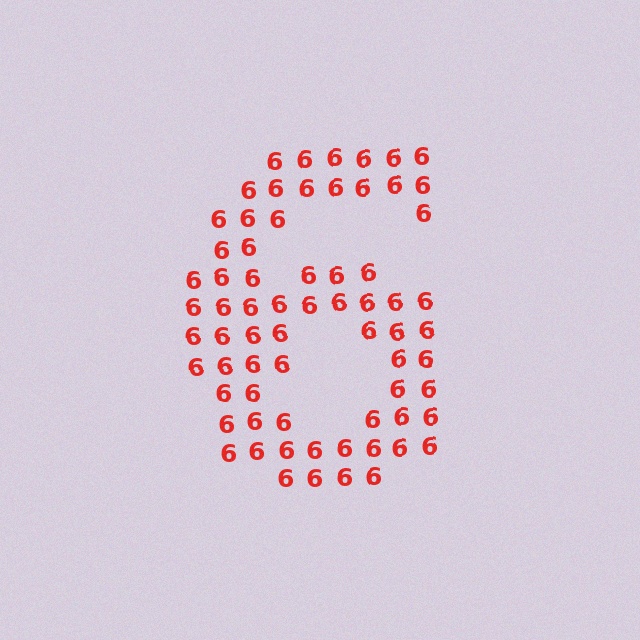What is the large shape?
The large shape is the digit 6.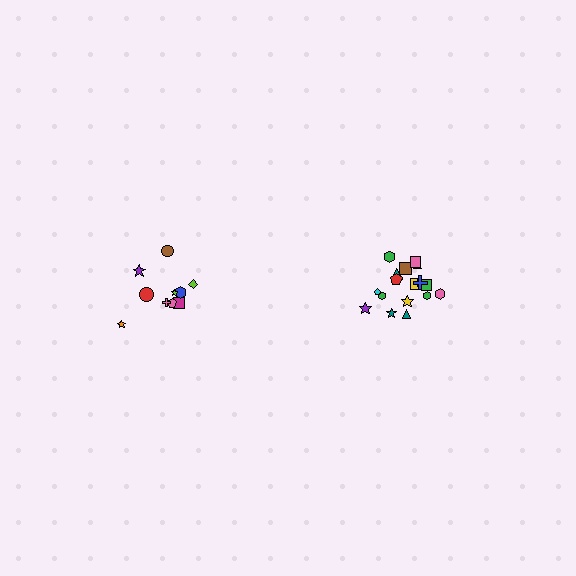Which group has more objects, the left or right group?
The right group.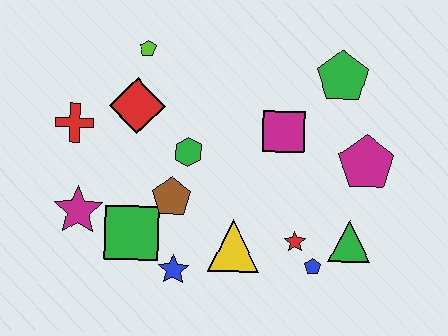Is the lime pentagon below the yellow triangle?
No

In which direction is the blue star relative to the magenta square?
The blue star is below the magenta square.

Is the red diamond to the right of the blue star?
No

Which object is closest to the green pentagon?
The magenta square is closest to the green pentagon.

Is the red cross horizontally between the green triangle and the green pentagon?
No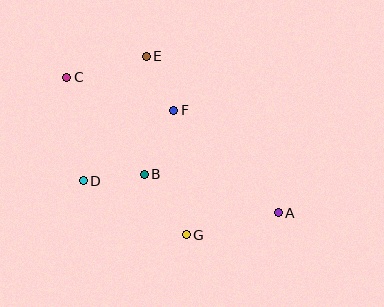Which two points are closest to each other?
Points E and F are closest to each other.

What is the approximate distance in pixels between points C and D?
The distance between C and D is approximately 105 pixels.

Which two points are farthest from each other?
Points A and C are farthest from each other.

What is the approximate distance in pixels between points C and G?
The distance between C and G is approximately 197 pixels.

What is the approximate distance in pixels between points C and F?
The distance between C and F is approximately 111 pixels.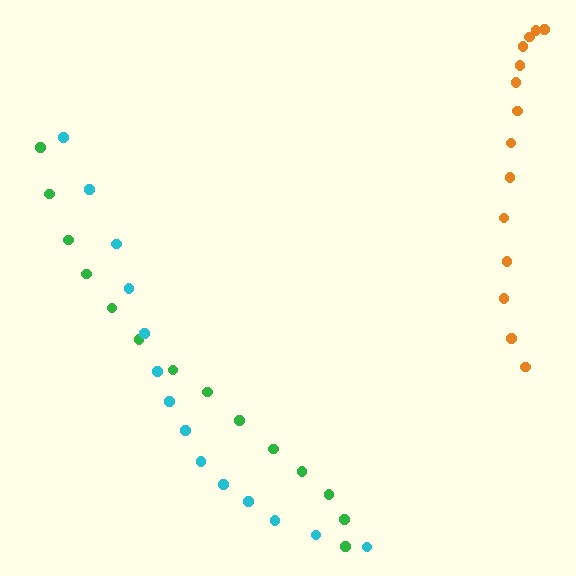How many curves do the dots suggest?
There are 3 distinct paths.